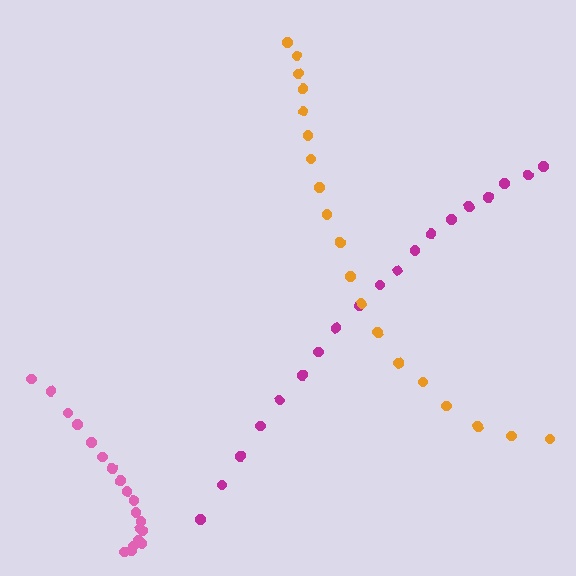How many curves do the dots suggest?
There are 3 distinct paths.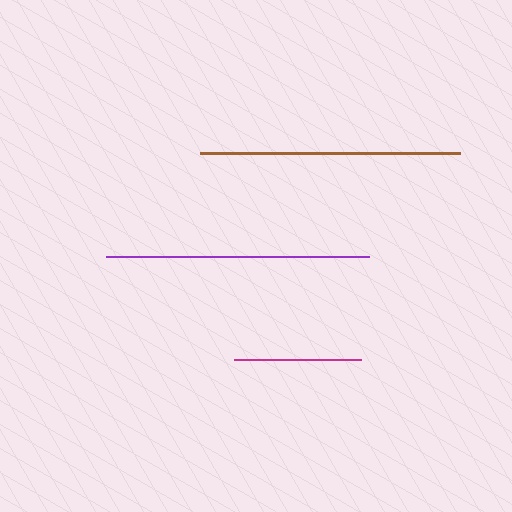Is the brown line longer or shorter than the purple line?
The purple line is longer than the brown line.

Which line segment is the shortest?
The magenta line is the shortest at approximately 127 pixels.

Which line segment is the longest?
The purple line is the longest at approximately 263 pixels.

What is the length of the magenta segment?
The magenta segment is approximately 127 pixels long.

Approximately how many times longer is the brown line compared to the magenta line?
The brown line is approximately 2.1 times the length of the magenta line.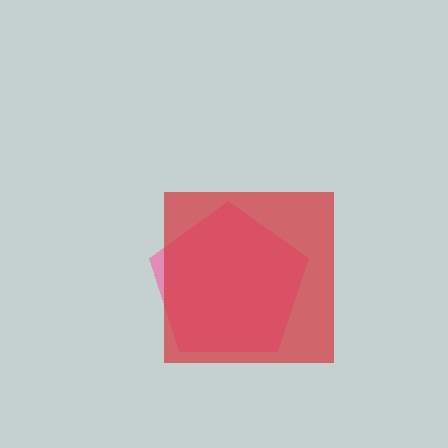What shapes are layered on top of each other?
The layered shapes are: a pink pentagon, a red square.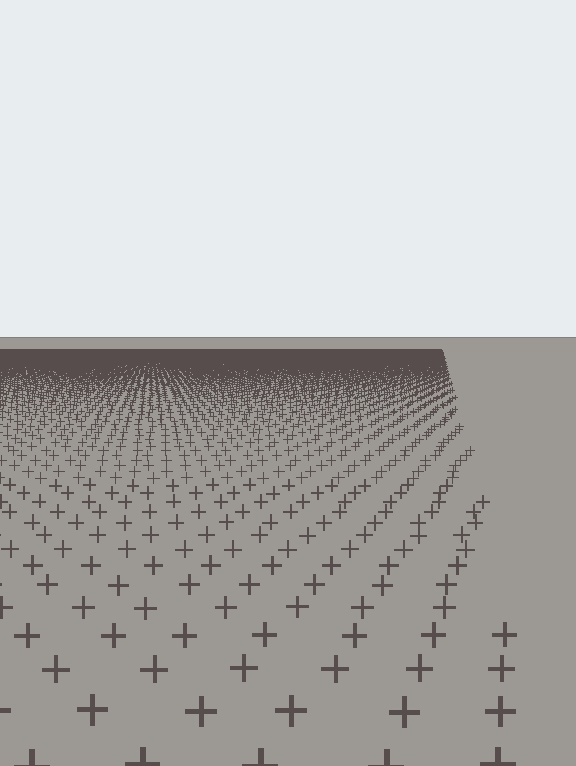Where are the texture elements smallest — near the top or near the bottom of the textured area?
Near the top.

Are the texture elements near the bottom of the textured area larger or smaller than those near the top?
Larger. Near the bottom, elements are closer to the viewer and appear at a bigger on-screen size.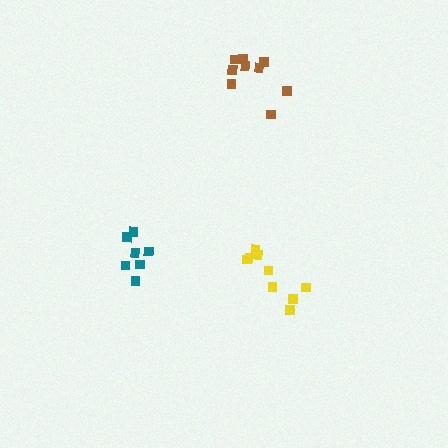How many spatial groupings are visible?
There are 3 spatial groupings.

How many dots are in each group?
Group 1: 7 dots, Group 2: 9 dots, Group 3: 9 dots (25 total).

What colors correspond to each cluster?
The clusters are colored: teal, brown, yellow.